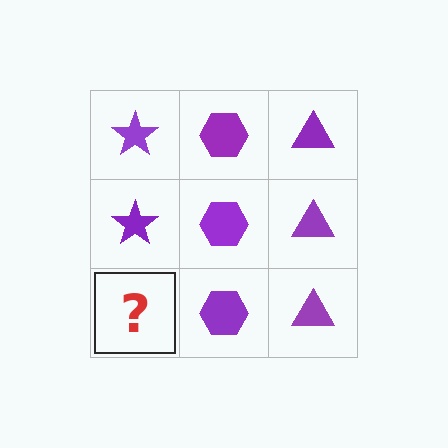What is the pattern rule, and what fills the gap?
The rule is that each column has a consistent shape. The gap should be filled with a purple star.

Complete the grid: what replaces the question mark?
The question mark should be replaced with a purple star.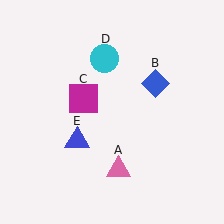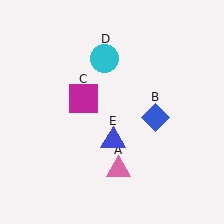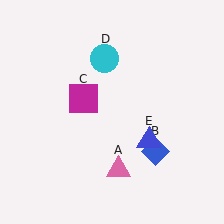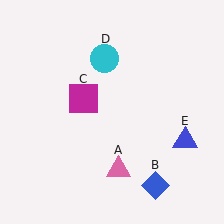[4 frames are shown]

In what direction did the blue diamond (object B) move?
The blue diamond (object B) moved down.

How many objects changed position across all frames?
2 objects changed position: blue diamond (object B), blue triangle (object E).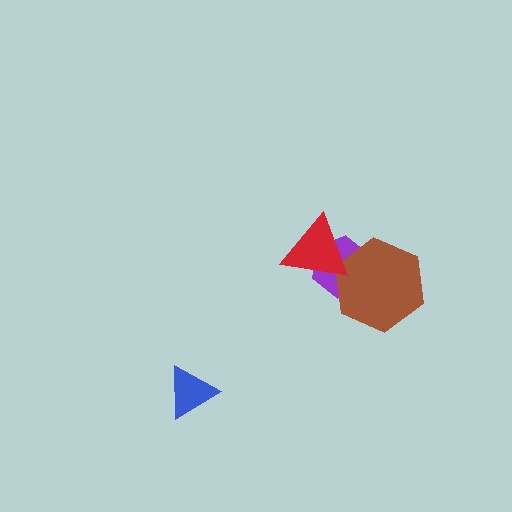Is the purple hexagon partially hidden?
Yes, it is partially covered by another shape.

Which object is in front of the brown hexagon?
The red triangle is in front of the brown hexagon.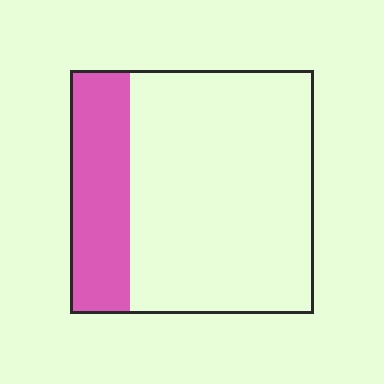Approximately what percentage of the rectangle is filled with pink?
Approximately 25%.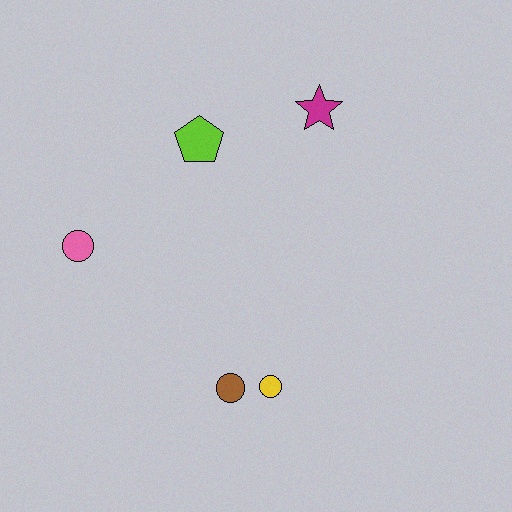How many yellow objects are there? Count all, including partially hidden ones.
There is 1 yellow object.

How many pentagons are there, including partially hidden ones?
There is 1 pentagon.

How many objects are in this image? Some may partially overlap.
There are 5 objects.